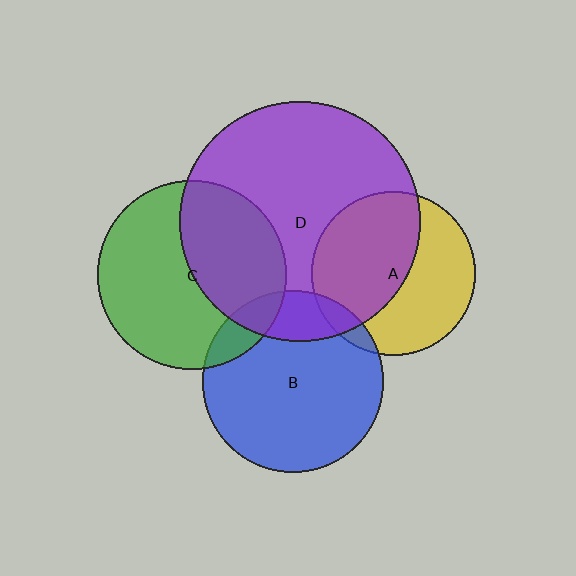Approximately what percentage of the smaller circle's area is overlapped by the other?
Approximately 5%.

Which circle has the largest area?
Circle D (purple).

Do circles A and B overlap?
Yes.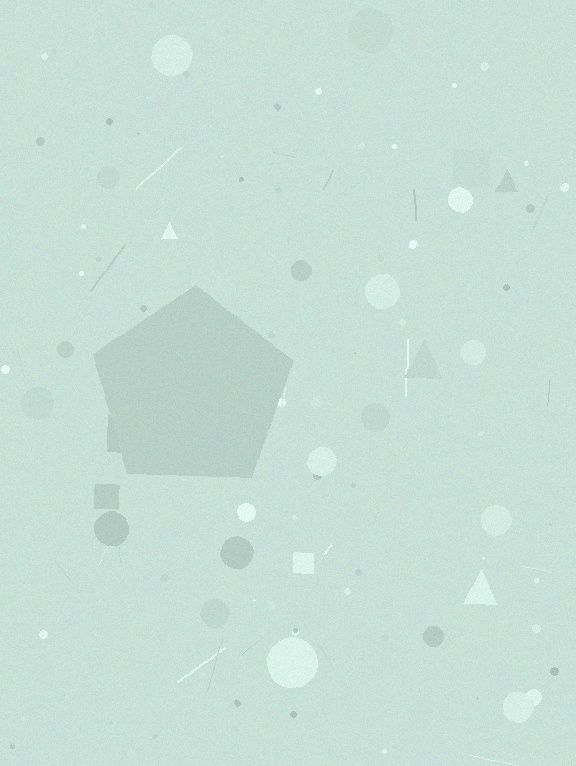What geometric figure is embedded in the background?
A pentagon is embedded in the background.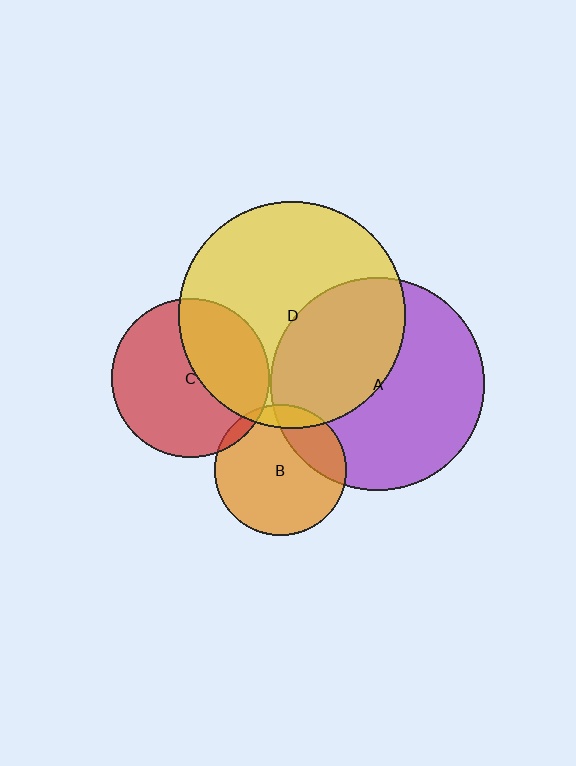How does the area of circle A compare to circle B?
Approximately 2.6 times.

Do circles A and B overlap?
Yes.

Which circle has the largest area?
Circle D (yellow).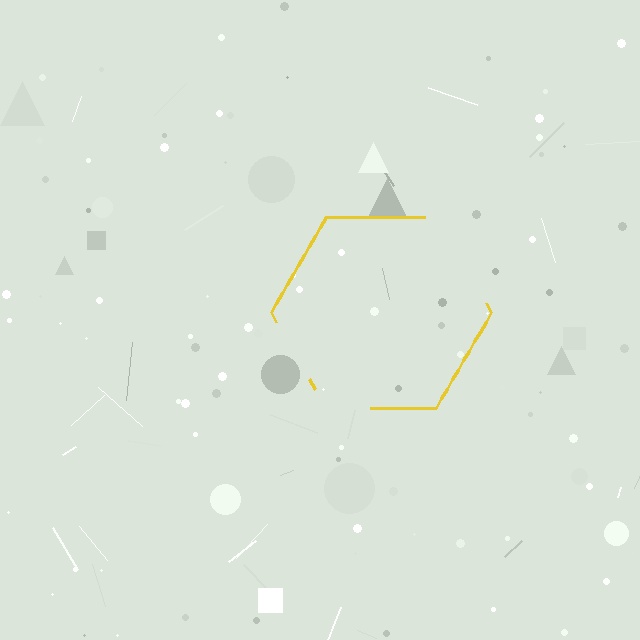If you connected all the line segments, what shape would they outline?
They would outline a hexagon.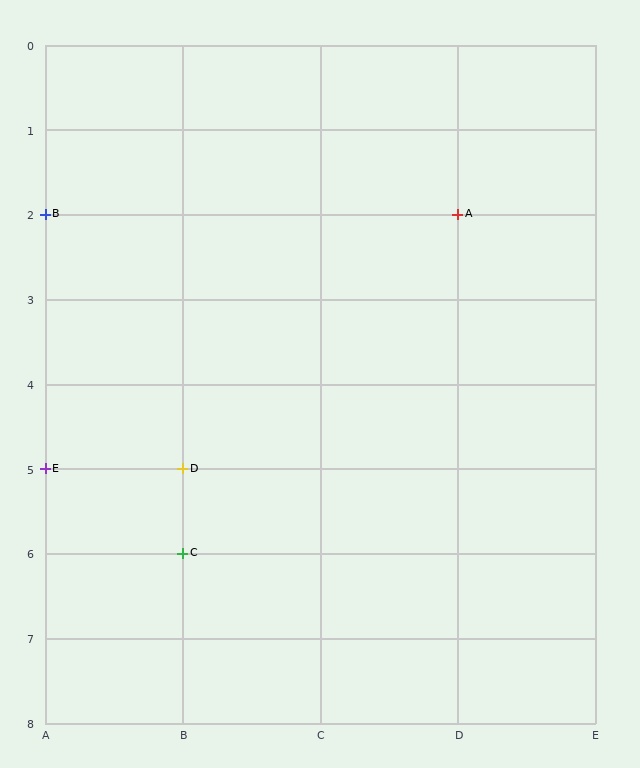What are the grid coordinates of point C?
Point C is at grid coordinates (B, 6).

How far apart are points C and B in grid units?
Points C and B are 1 column and 4 rows apart (about 4.1 grid units diagonally).